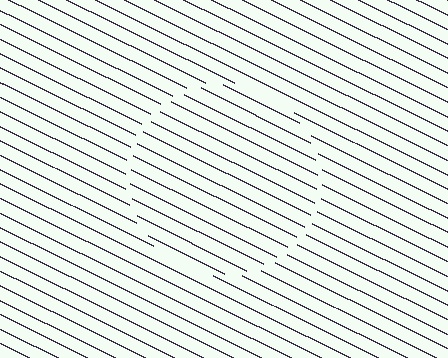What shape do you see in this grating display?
An illusory circle. The interior of the shape contains the same grating, shifted by half a period — the contour is defined by the phase discontinuity where line-ends from the inner and outer gratings abut.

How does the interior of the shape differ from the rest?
The interior of the shape contains the same grating, shifted by half a period — the contour is defined by the phase discontinuity where line-ends from the inner and outer gratings abut.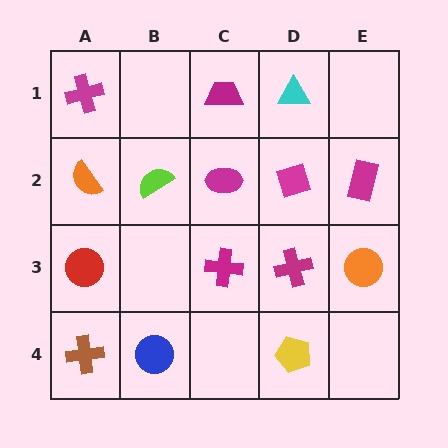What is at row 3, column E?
An orange circle.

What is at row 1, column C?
A magenta trapezoid.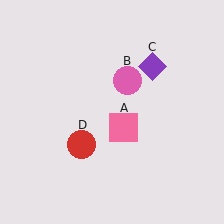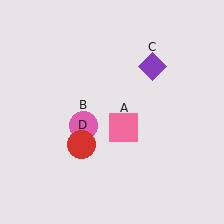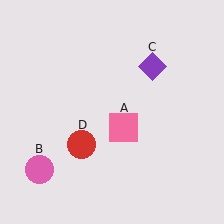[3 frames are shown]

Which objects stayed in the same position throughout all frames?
Pink square (object A) and purple diamond (object C) and red circle (object D) remained stationary.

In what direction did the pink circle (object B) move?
The pink circle (object B) moved down and to the left.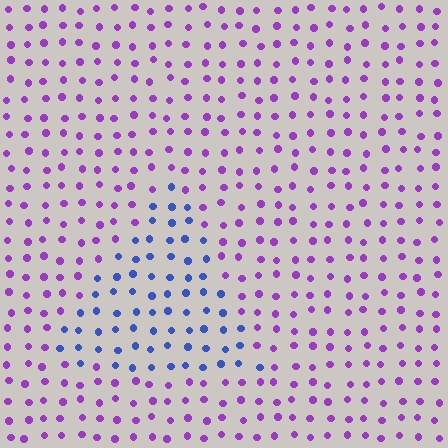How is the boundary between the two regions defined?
The boundary is defined purely by a slight shift in hue (about 55 degrees). Spacing, size, and orientation are identical on both sides.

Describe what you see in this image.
The image is filled with small purple elements in a uniform arrangement. A triangle-shaped region is visible where the elements are tinted to a slightly different hue, forming a subtle color boundary.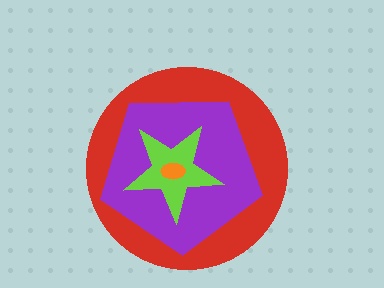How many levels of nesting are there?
4.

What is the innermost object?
The orange ellipse.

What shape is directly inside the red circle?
The purple pentagon.